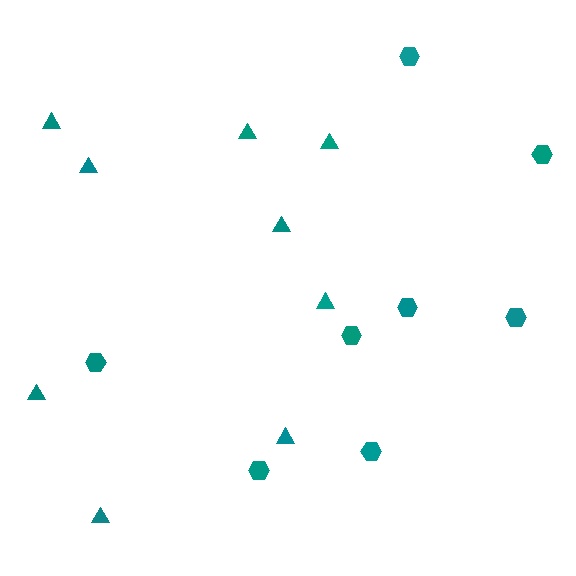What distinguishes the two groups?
There are 2 groups: one group of hexagons (8) and one group of triangles (9).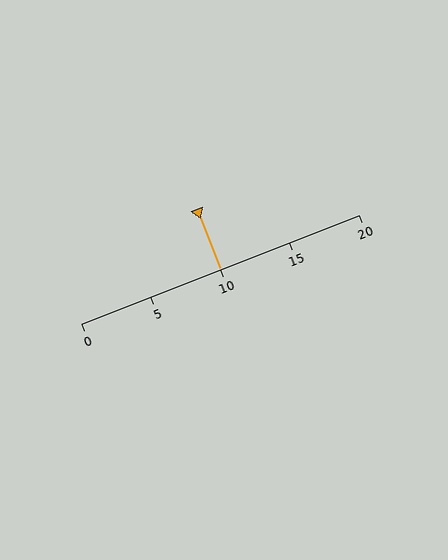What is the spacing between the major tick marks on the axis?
The major ticks are spaced 5 apart.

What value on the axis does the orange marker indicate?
The marker indicates approximately 10.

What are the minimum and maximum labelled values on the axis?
The axis runs from 0 to 20.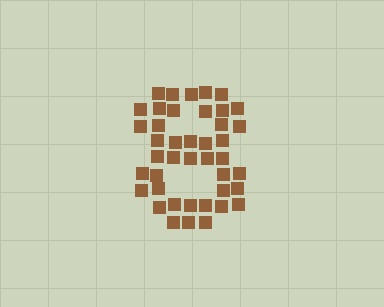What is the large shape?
The large shape is the digit 8.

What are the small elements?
The small elements are squares.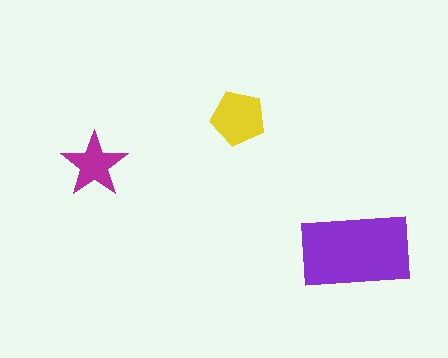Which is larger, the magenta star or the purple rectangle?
The purple rectangle.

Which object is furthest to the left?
The magenta star is leftmost.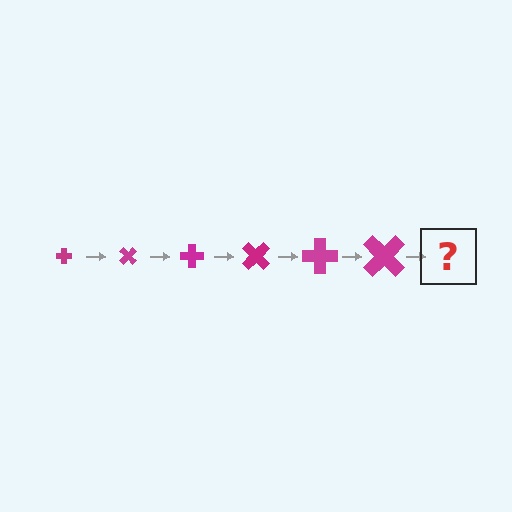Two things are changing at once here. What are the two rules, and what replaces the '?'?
The two rules are that the cross grows larger each step and it rotates 45 degrees each step. The '?' should be a cross, larger than the previous one and rotated 270 degrees from the start.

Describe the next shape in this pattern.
It should be a cross, larger than the previous one and rotated 270 degrees from the start.